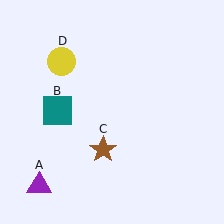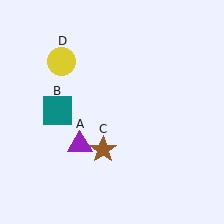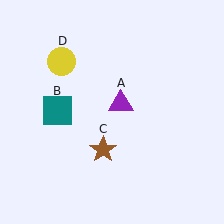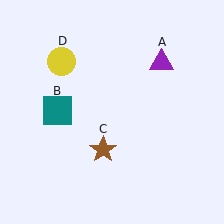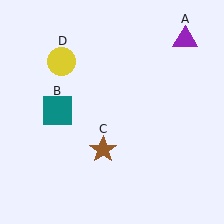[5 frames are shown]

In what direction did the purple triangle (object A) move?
The purple triangle (object A) moved up and to the right.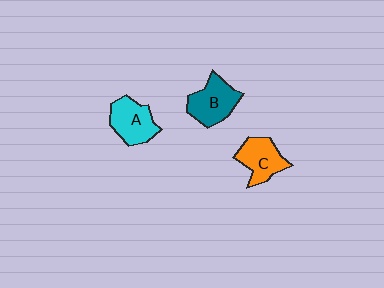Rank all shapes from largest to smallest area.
From largest to smallest: B (teal), A (cyan), C (orange).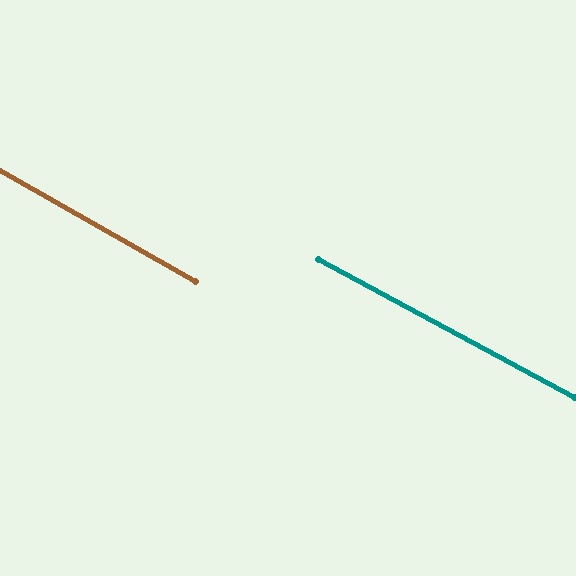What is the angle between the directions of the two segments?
Approximately 1 degree.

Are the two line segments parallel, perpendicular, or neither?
Parallel — their directions differ by only 1.1°.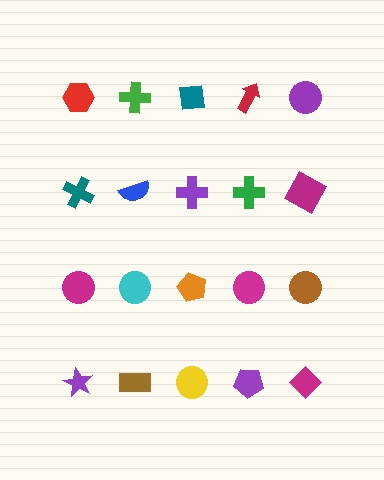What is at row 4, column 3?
A yellow circle.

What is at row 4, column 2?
A brown rectangle.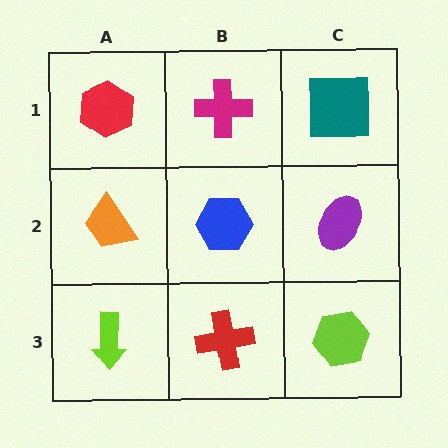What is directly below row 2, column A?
A lime arrow.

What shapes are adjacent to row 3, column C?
A purple ellipse (row 2, column C), a red cross (row 3, column B).